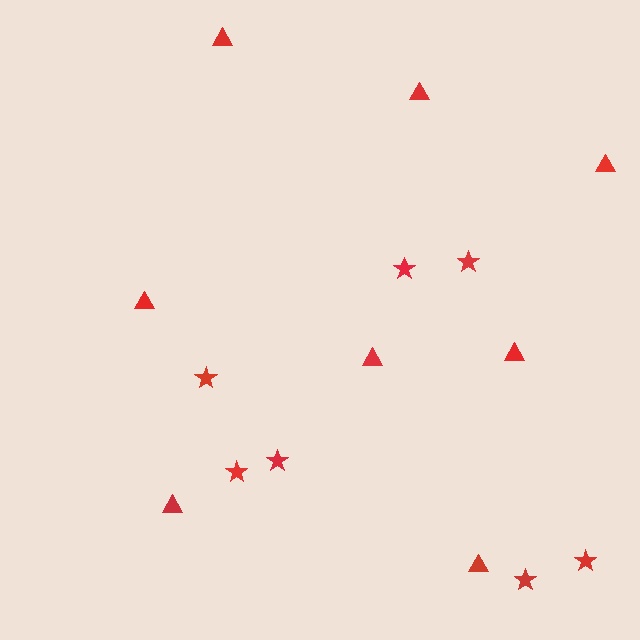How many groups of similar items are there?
There are 2 groups: one group of stars (7) and one group of triangles (8).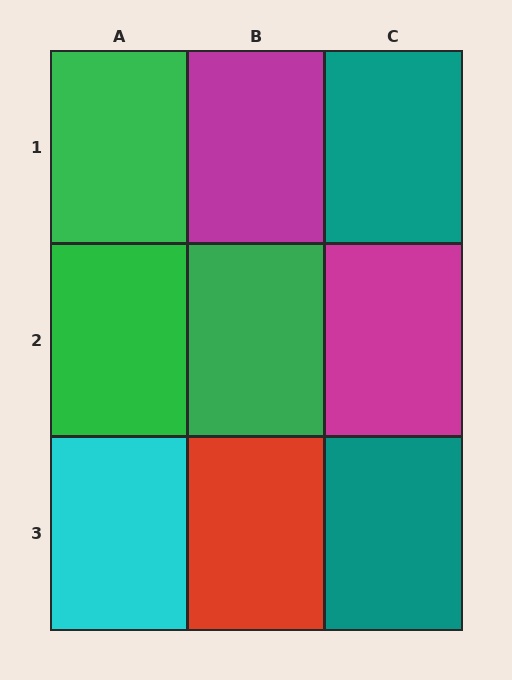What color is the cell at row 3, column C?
Teal.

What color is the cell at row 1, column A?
Green.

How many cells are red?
1 cell is red.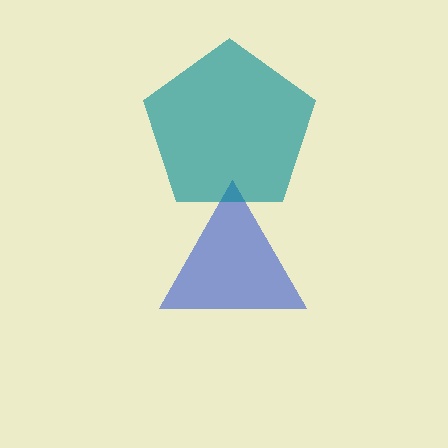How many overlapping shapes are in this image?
There are 2 overlapping shapes in the image.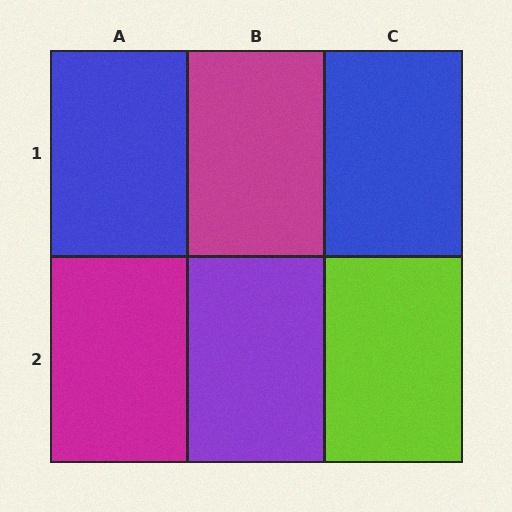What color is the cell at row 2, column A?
Magenta.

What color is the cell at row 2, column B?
Purple.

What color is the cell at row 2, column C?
Lime.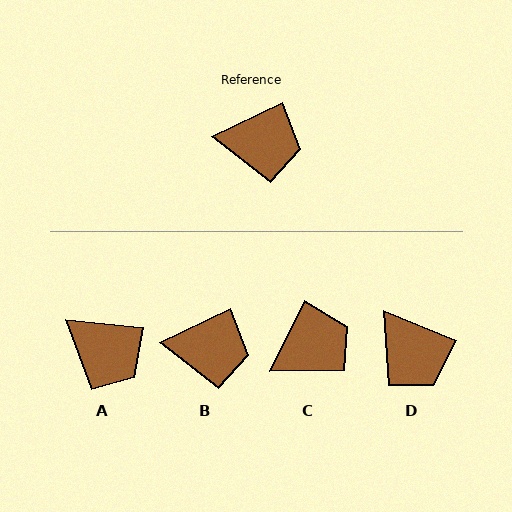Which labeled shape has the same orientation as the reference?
B.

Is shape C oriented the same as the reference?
No, it is off by about 38 degrees.